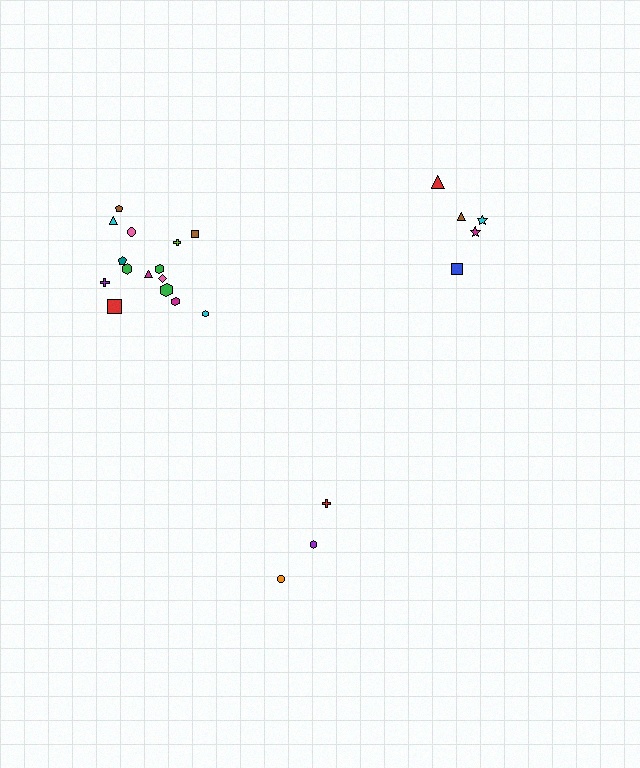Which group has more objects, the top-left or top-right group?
The top-left group.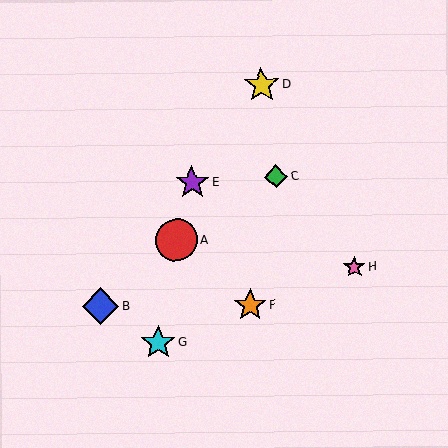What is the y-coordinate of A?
Object A is at y≈240.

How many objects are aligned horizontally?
2 objects (B, F) are aligned horizontally.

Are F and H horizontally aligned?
No, F is at y≈305 and H is at y≈267.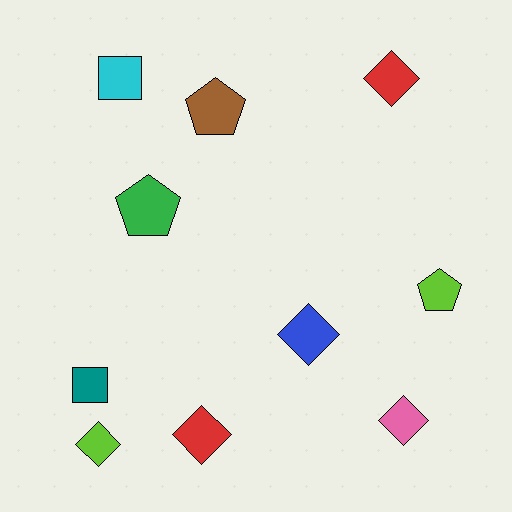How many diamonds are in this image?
There are 5 diamonds.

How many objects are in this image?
There are 10 objects.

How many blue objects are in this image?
There is 1 blue object.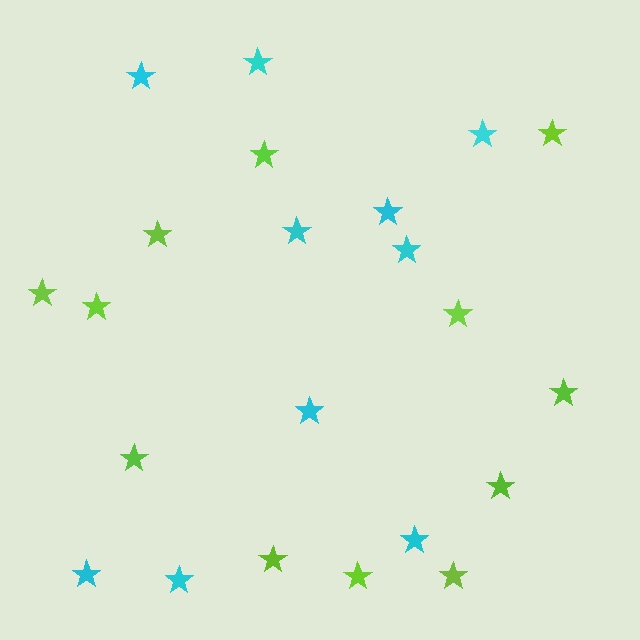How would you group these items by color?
There are 2 groups: one group of cyan stars (10) and one group of lime stars (12).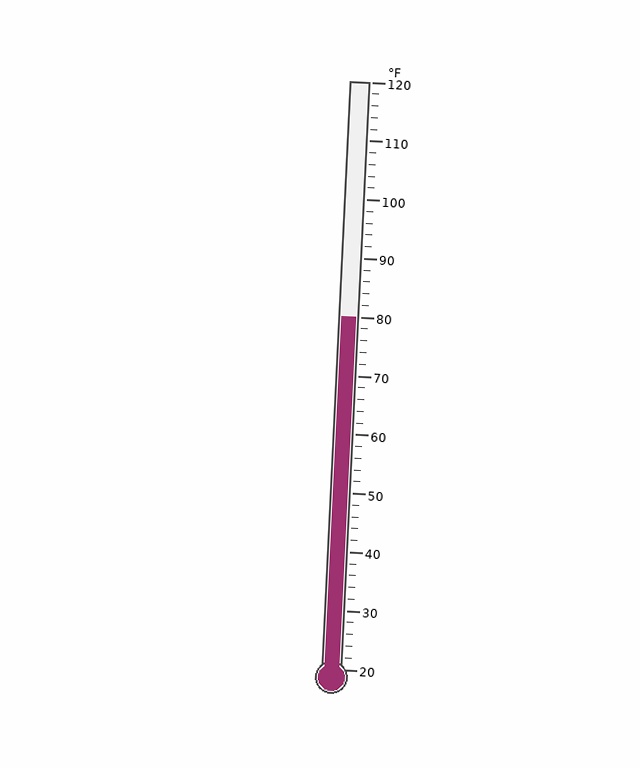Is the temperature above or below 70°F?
The temperature is above 70°F.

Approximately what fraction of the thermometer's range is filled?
The thermometer is filled to approximately 60% of its range.